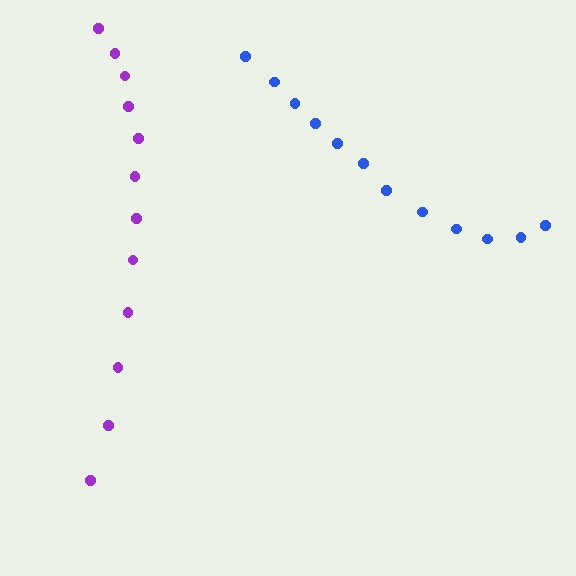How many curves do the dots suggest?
There are 2 distinct paths.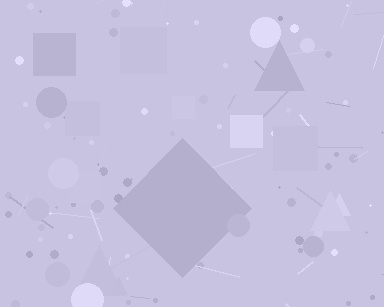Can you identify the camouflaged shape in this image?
The camouflaged shape is a diamond.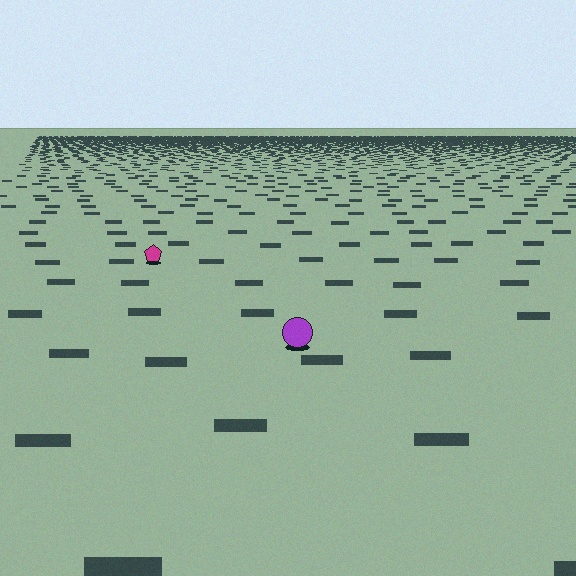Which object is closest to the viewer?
The purple circle is closest. The texture marks near it are larger and more spread out.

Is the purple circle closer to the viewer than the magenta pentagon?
Yes. The purple circle is closer — you can tell from the texture gradient: the ground texture is coarser near it.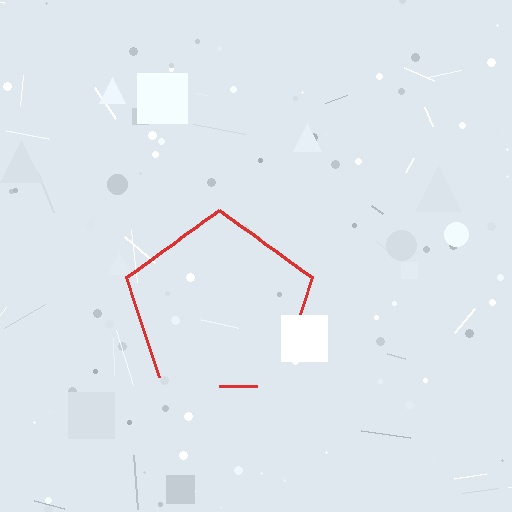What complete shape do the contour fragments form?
The contour fragments form a pentagon.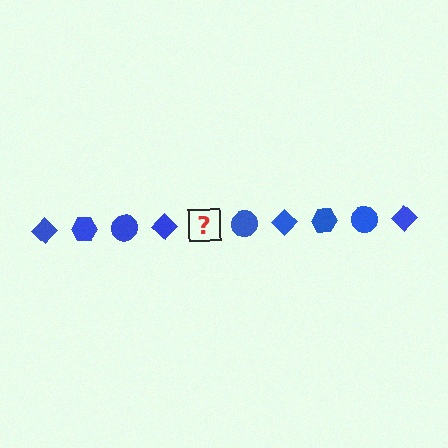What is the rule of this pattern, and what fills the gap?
The rule is that the pattern cycles through diamond, hexagon, circle shapes in blue. The gap should be filled with a blue hexagon.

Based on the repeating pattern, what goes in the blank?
The blank should be a blue hexagon.